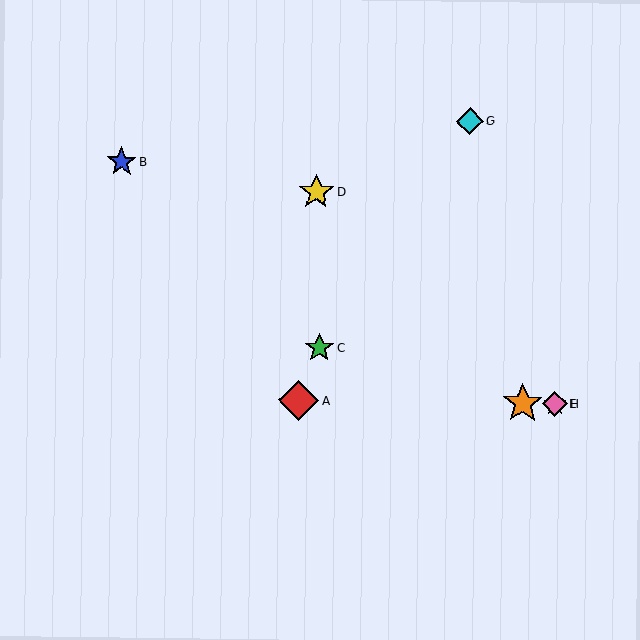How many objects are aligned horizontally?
4 objects (A, E, F, H) are aligned horizontally.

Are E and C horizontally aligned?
No, E is at y≈404 and C is at y≈348.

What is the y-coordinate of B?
Object B is at y≈162.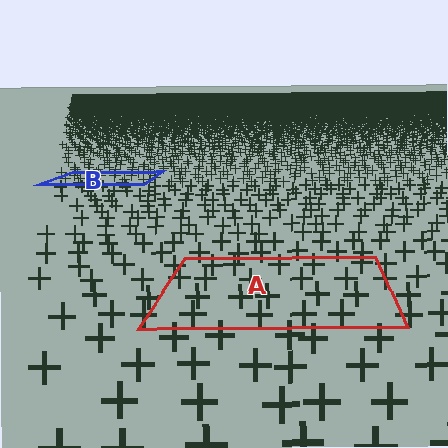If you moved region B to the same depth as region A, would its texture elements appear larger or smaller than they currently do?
They would appear larger. At a closer depth, the same texture elements are projected at a bigger on-screen size.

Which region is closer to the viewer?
Region A is closer. The texture elements there are larger and more spread out.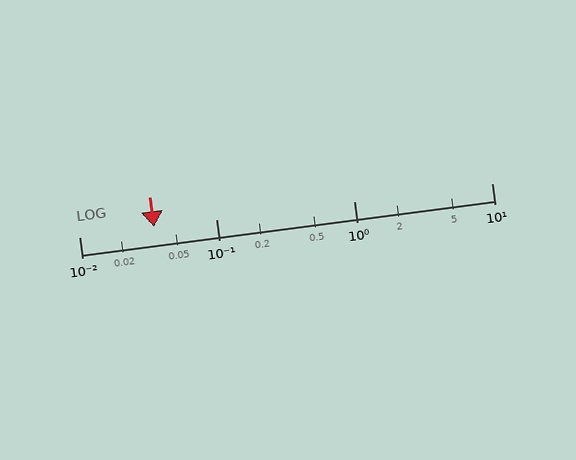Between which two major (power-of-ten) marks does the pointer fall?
The pointer is between 0.01 and 0.1.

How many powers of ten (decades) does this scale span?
The scale spans 3 decades, from 0.01 to 10.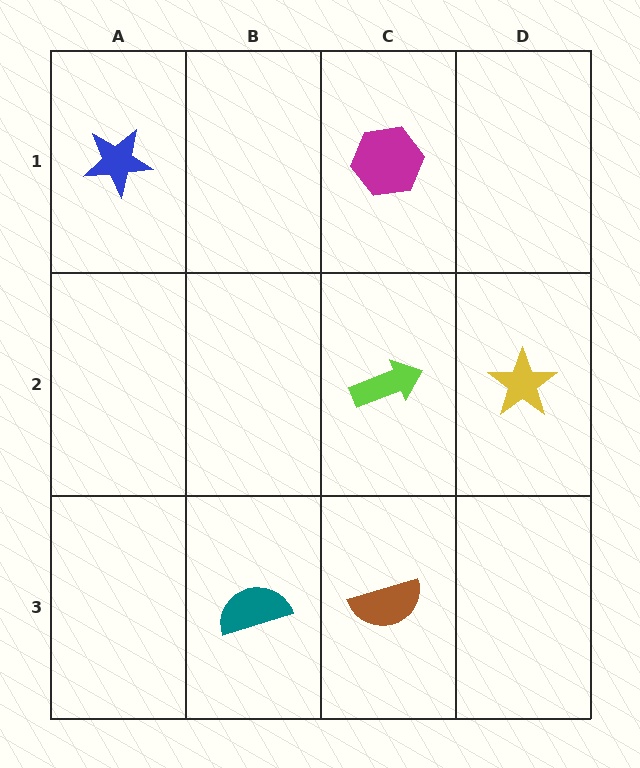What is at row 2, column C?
A lime arrow.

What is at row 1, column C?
A magenta hexagon.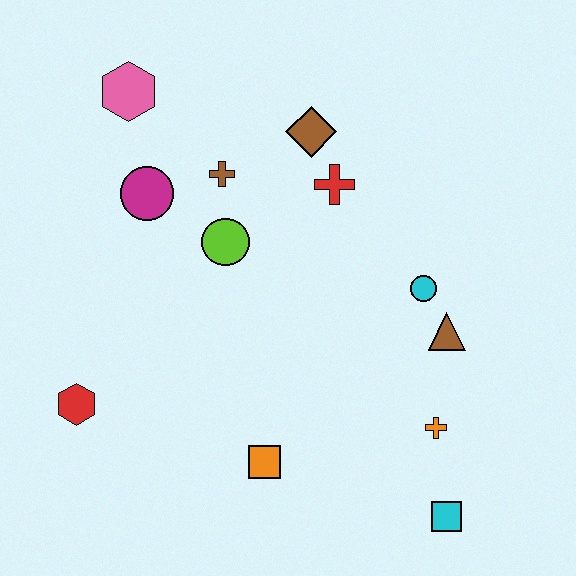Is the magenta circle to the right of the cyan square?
No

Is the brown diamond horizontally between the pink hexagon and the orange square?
No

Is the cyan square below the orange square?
Yes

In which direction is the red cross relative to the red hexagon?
The red cross is to the right of the red hexagon.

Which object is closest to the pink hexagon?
The magenta circle is closest to the pink hexagon.